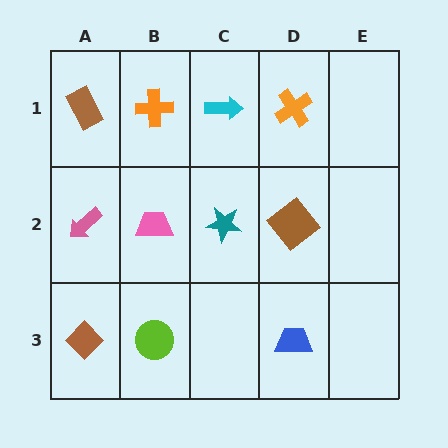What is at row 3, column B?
A lime circle.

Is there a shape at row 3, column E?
No, that cell is empty.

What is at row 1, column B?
An orange cross.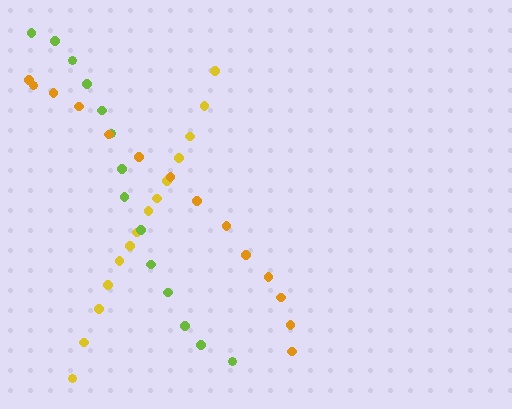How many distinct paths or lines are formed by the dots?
There are 3 distinct paths.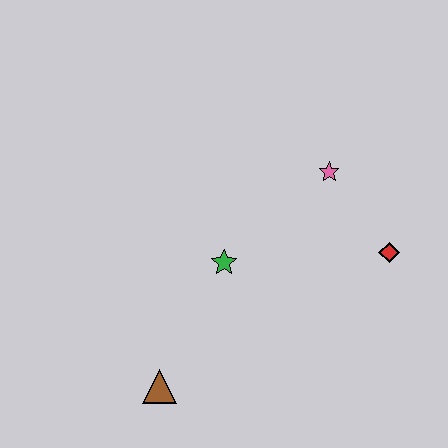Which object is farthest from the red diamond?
The brown triangle is farthest from the red diamond.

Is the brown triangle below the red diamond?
Yes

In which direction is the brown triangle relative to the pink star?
The brown triangle is below the pink star.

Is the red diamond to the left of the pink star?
No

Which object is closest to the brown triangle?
The green star is closest to the brown triangle.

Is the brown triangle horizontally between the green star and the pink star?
No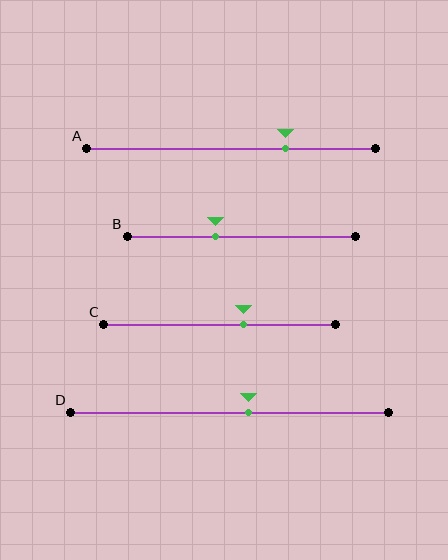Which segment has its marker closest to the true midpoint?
Segment D has its marker closest to the true midpoint.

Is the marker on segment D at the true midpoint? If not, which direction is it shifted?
No, the marker on segment D is shifted to the right by about 6% of the segment length.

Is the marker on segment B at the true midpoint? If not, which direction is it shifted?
No, the marker on segment B is shifted to the left by about 11% of the segment length.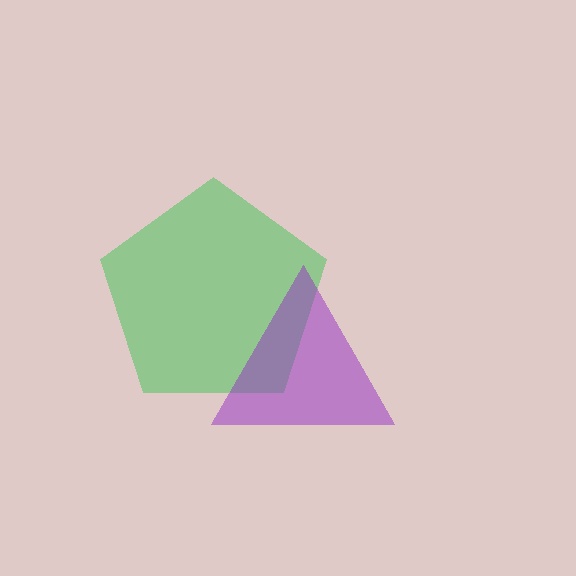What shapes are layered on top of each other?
The layered shapes are: a green pentagon, a purple triangle.